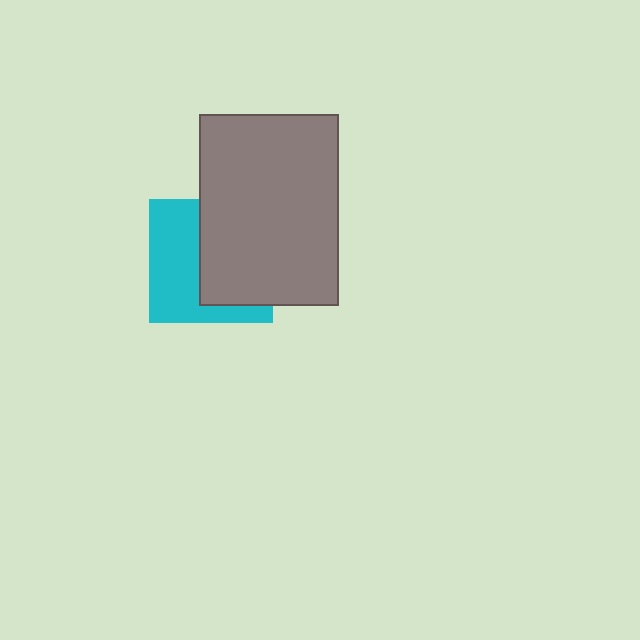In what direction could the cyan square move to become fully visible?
The cyan square could move left. That would shift it out from behind the gray rectangle entirely.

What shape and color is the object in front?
The object in front is a gray rectangle.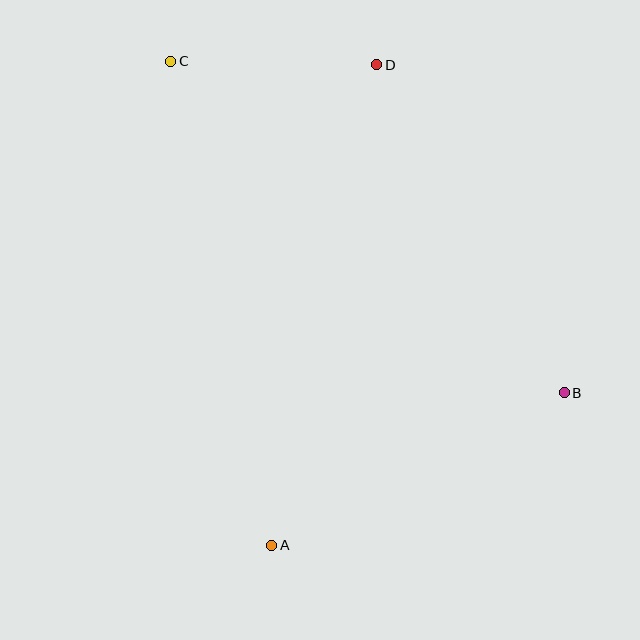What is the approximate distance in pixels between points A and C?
The distance between A and C is approximately 494 pixels.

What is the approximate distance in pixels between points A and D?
The distance between A and D is approximately 492 pixels.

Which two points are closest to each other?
Points C and D are closest to each other.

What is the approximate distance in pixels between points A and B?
The distance between A and B is approximately 330 pixels.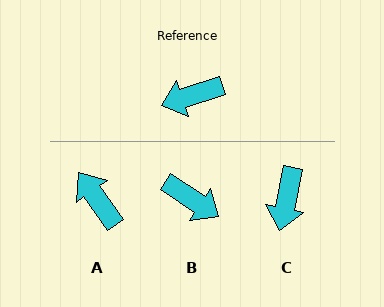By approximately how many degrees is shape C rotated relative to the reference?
Approximately 60 degrees counter-clockwise.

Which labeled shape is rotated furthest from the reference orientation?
B, about 128 degrees away.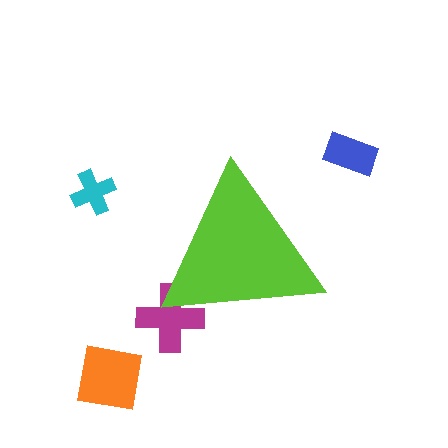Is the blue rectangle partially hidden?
No, the blue rectangle is fully visible.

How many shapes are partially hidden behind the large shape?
1 shape is partially hidden.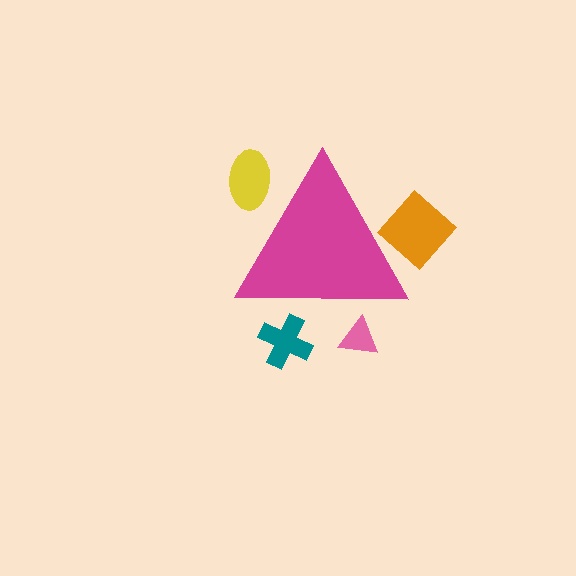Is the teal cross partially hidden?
Yes, the teal cross is partially hidden behind the magenta triangle.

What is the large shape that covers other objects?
A magenta triangle.